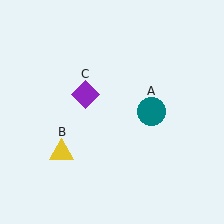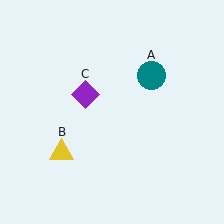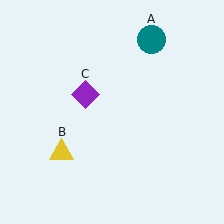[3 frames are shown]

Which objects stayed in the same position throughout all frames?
Yellow triangle (object B) and purple diamond (object C) remained stationary.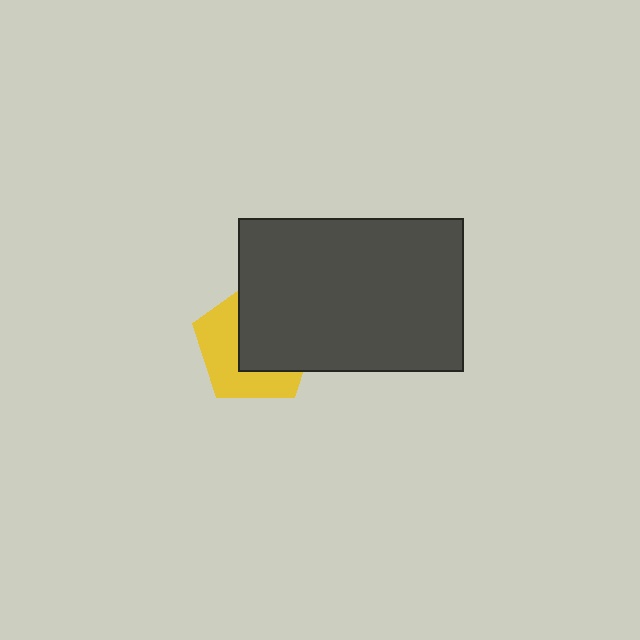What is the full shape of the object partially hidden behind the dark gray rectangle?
The partially hidden object is a yellow pentagon.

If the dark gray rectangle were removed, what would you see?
You would see the complete yellow pentagon.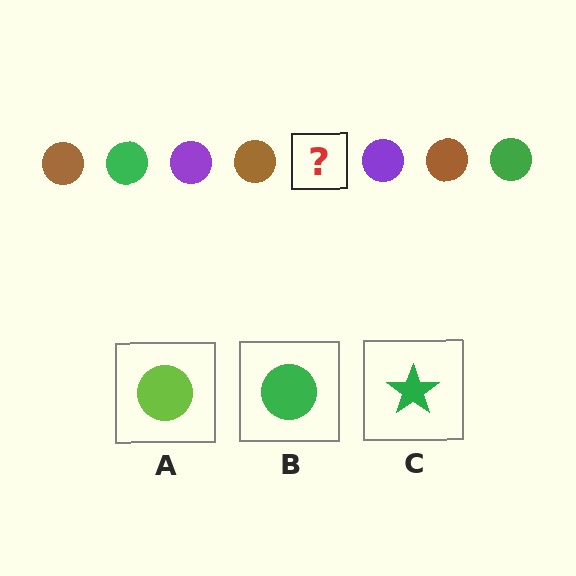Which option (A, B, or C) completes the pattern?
B.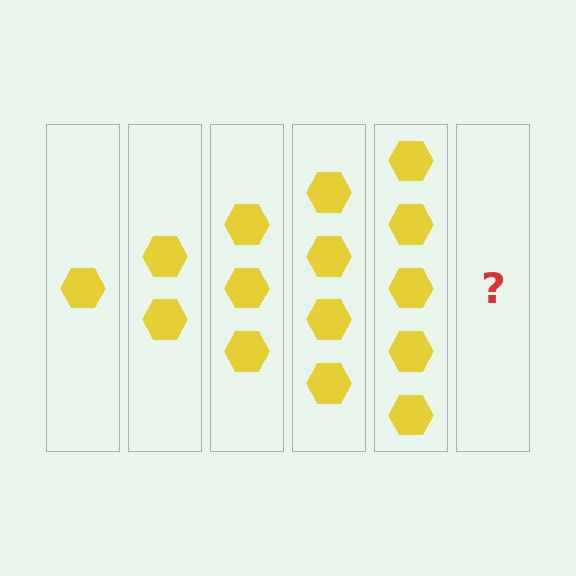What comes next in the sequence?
The next element should be 6 hexagons.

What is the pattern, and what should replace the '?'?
The pattern is that each step adds one more hexagon. The '?' should be 6 hexagons.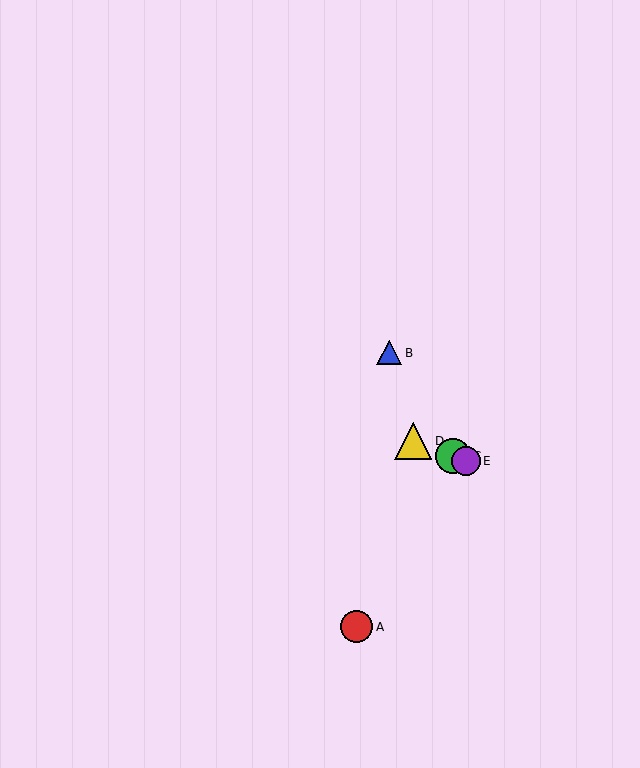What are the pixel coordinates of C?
Object C is at (453, 456).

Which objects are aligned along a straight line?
Objects C, D, E are aligned along a straight line.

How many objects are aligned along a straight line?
3 objects (C, D, E) are aligned along a straight line.